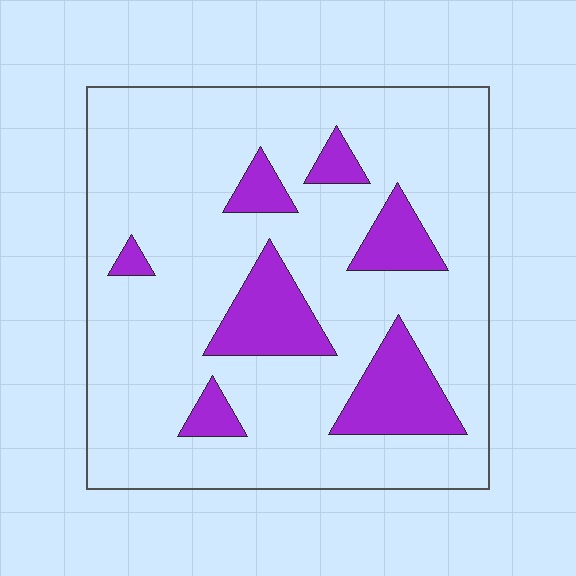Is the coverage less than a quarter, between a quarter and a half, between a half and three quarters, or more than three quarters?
Less than a quarter.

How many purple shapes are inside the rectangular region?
7.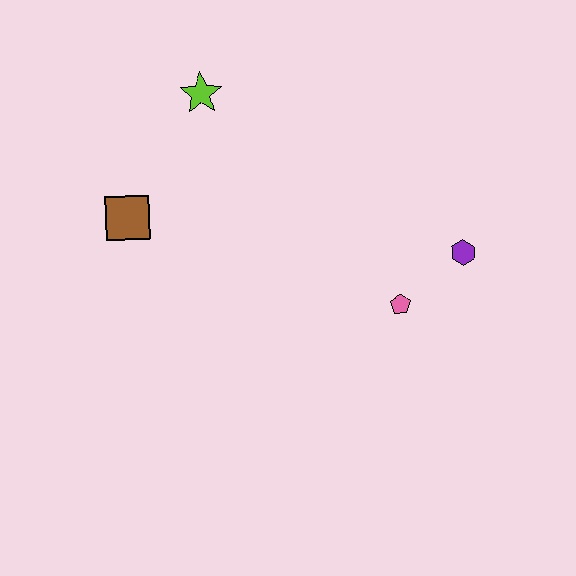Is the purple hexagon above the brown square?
No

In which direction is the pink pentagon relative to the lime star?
The pink pentagon is below the lime star.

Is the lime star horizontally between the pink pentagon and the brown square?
Yes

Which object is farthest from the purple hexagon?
The brown square is farthest from the purple hexagon.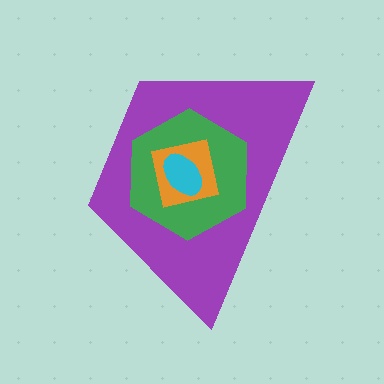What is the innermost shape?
The cyan ellipse.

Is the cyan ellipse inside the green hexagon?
Yes.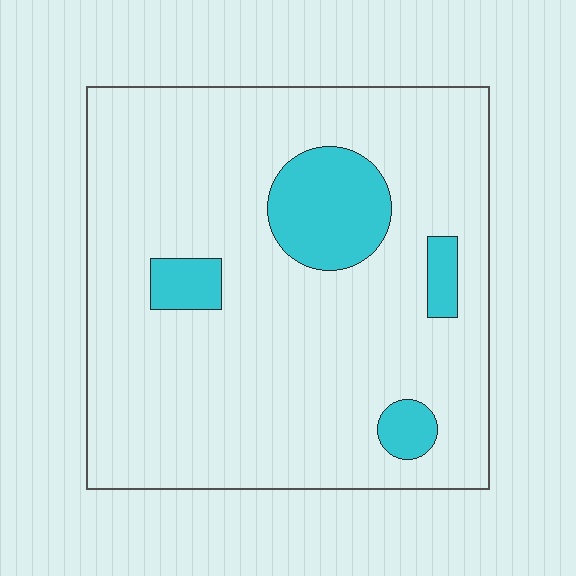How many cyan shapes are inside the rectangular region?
4.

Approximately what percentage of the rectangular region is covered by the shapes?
Approximately 15%.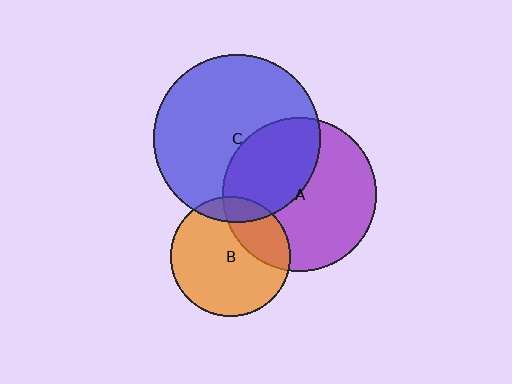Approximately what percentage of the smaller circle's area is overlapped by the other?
Approximately 25%.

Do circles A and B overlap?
Yes.